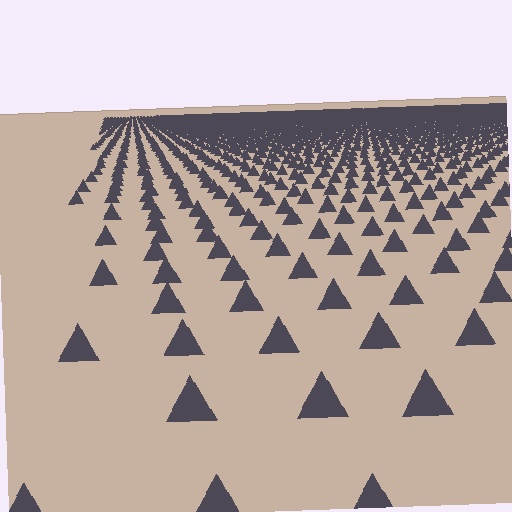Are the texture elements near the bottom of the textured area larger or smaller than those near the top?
Larger. Near the bottom, elements are closer to the viewer and appear at a bigger on-screen size.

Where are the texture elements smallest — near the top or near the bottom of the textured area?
Near the top.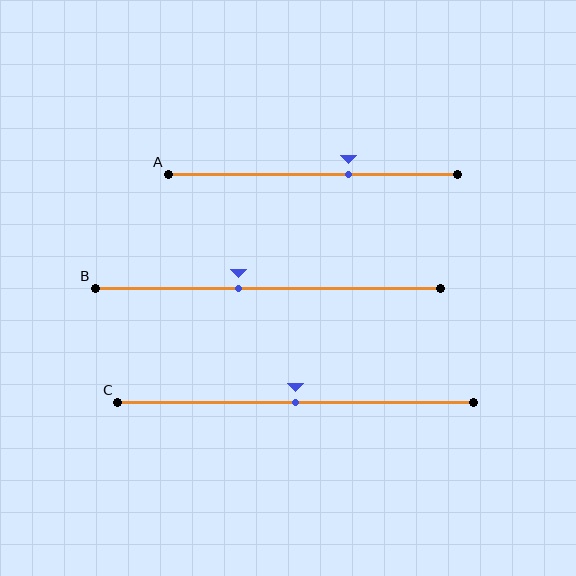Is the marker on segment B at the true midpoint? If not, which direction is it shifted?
No, the marker on segment B is shifted to the left by about 9% of the segment length.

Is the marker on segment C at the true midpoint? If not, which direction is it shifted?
Yes, the marker on segment C is at the true midpoint.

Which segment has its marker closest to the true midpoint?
Segment C has its marker closest to the true midpoint.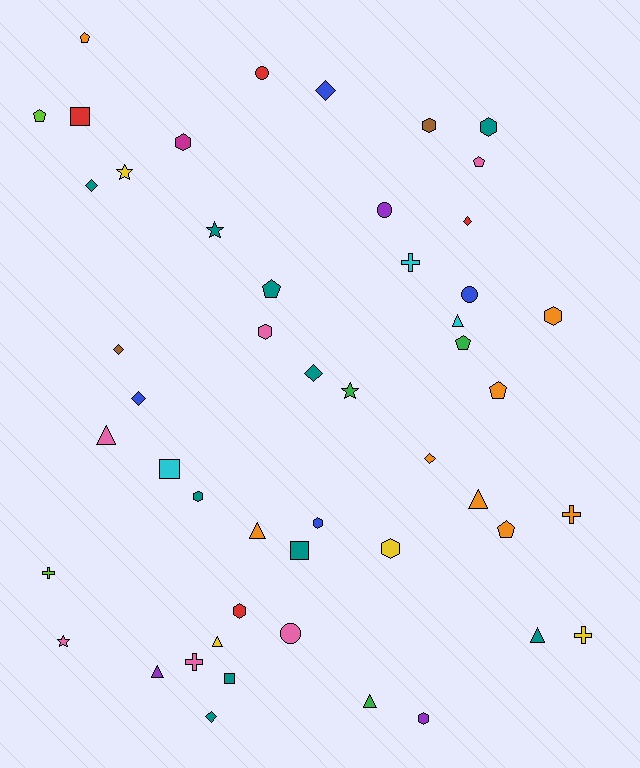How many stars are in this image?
There are 4 stars.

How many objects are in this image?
There are 50 objects.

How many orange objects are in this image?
There are 8 orange objects.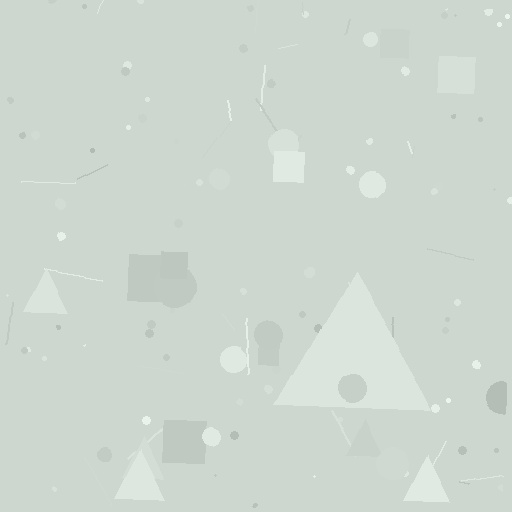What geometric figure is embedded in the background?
A triangle is embedded in the background.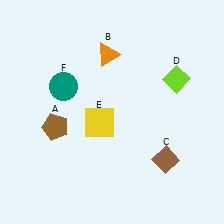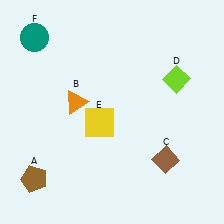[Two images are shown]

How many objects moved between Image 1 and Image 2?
3 objects moved between the two images.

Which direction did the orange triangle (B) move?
The orange triangle (B) moved down.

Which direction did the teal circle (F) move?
The teal circle (F) moved up.